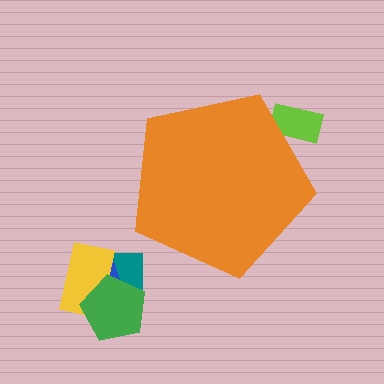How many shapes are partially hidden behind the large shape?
1 shape is partially hidden.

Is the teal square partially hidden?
No, the teal square is fully visible.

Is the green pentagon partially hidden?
No, the green pentagon is fully visible.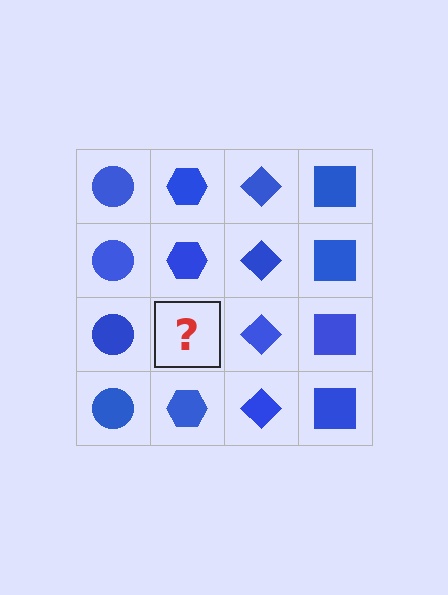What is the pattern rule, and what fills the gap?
The rule is that each column has a consistent shape. The gap should be filled with a blue hexagon.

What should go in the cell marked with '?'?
The missing cell should contain a blue hexagon.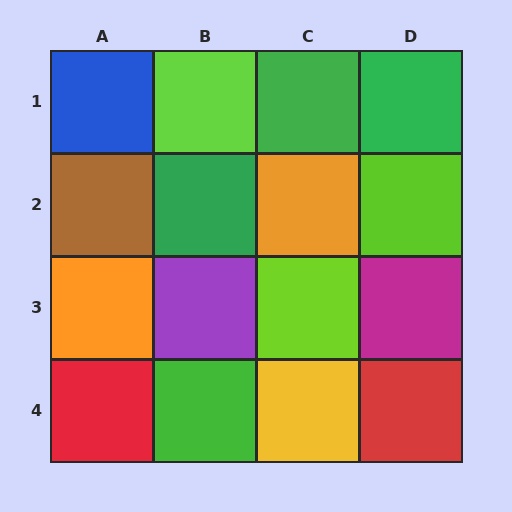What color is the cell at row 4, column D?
Red.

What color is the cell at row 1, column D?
Green.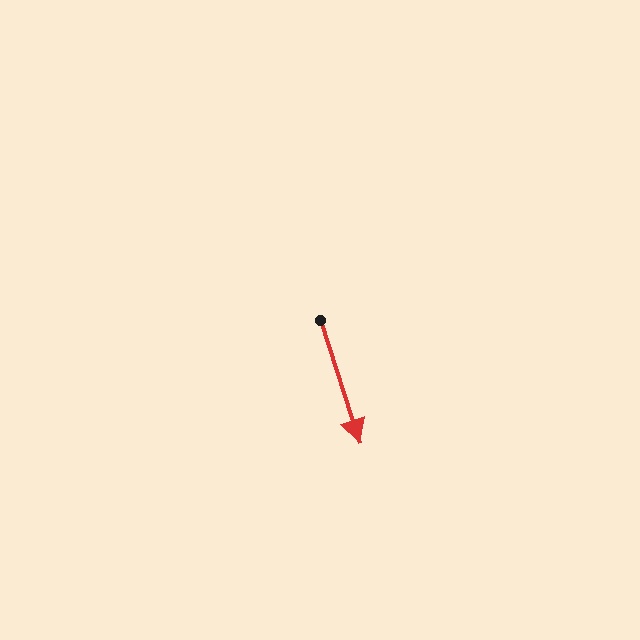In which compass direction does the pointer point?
South.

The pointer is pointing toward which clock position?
Roughly 5 o'clock.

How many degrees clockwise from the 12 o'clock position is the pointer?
Approximately 162 degrees.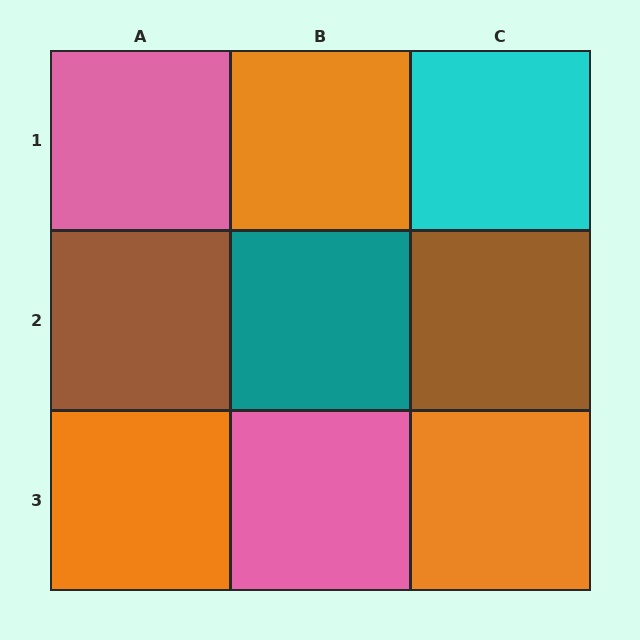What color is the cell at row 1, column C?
Cyan.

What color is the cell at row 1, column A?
Pink.